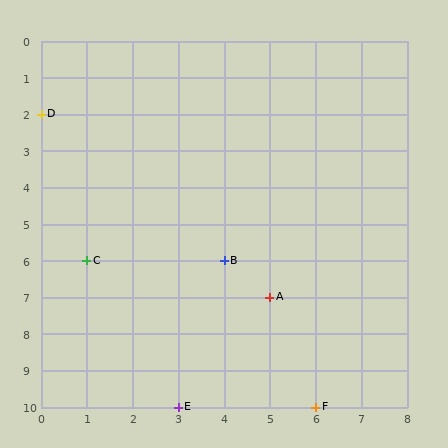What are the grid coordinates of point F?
Point F is at grid coordinates (6, 10).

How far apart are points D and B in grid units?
Points D and B are 4 columns and 4 rows apart (about 5.7 grid units diagonally).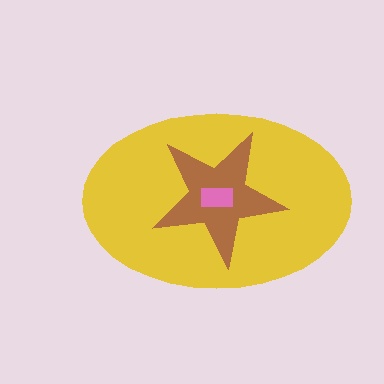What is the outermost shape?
The yellow ellipse.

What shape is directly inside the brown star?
The pink rectangle.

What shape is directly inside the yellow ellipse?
The brown star.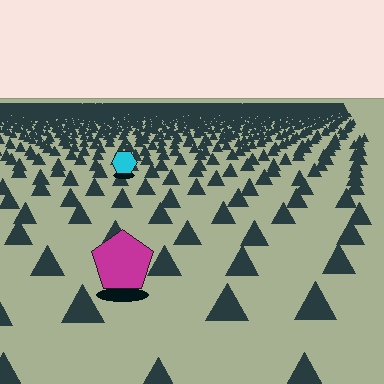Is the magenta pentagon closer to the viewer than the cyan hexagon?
Yes. The magenta pentagon is closer — you can tell from the texture gradient: the ground texture is coarser near it.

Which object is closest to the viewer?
The magenta pentagon is closest. The texture marks near it are larger and more spread out.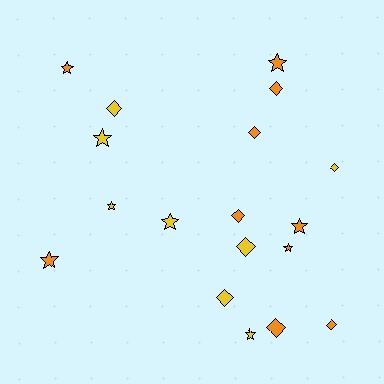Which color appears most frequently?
Orange, with 10 objects.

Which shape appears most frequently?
Diamond, with 9 objects.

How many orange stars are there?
There are 5 orange stars.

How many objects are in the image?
There are 18 objects.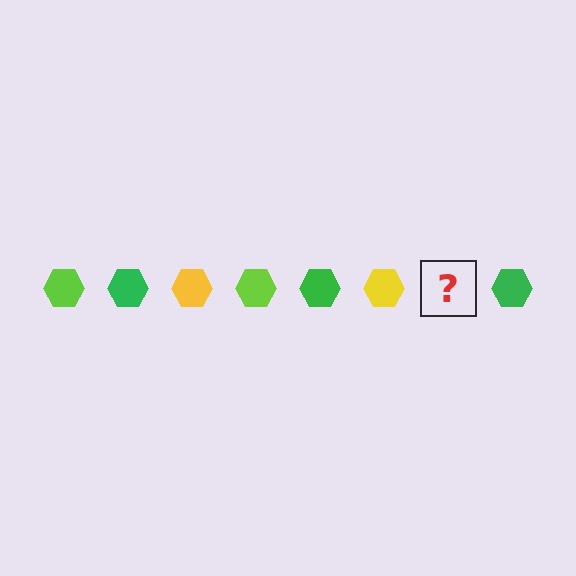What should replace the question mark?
The question mark should be replaced with a lime hexagon.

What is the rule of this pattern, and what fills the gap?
The rule is that the pattern cycles through lime, green, yellow hexagons. The gap should be filled with a lime hexagon.